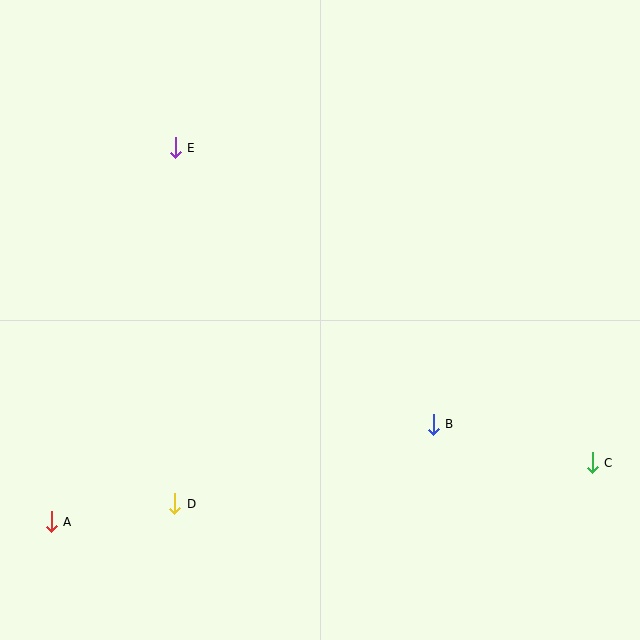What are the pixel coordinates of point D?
Point D is at (175, 504).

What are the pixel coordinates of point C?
Point C is at (592, 463).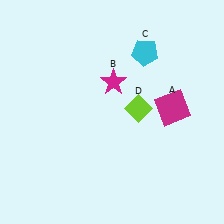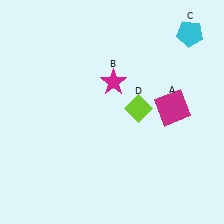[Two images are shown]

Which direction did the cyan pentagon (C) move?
The cyan pentagon (C) moved right.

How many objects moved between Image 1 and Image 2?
1 object moved between the two images.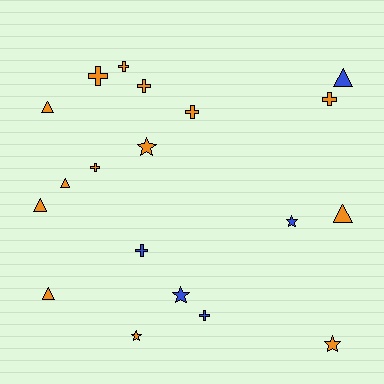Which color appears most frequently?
Orange, with 14 objects.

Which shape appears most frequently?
Cross, with 8 objects.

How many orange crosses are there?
There are 6 orange crosses.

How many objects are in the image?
There are 19 objects.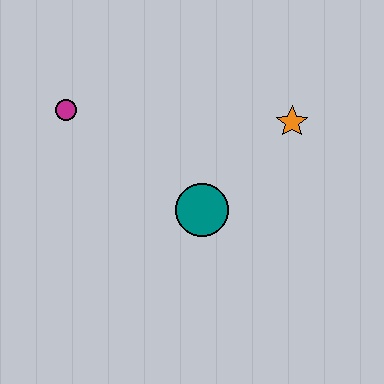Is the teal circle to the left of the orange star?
Yes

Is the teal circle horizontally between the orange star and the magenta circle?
Yes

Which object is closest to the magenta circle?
The teal circle is closest to the magenta circle.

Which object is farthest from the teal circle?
The magenta circle is farthest from the teal circle.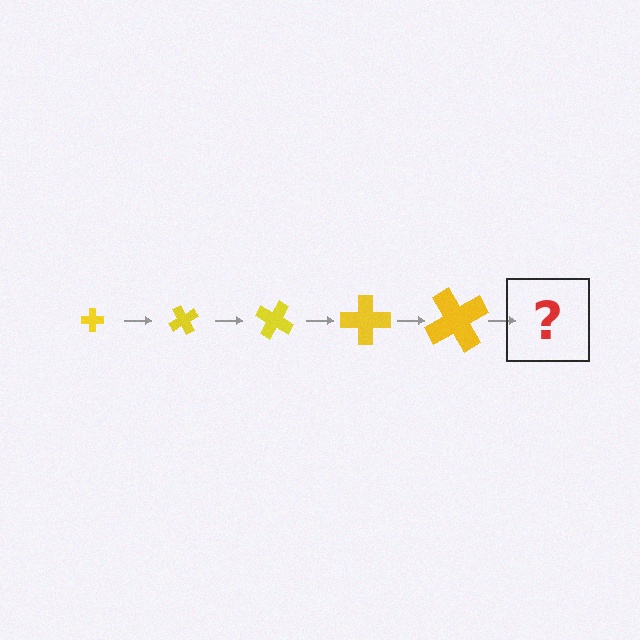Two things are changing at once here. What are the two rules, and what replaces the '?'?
The two rules are that the cross grows larger each step and it rotates 60 degrees each step. The '?' should be a cross, larger than the previous one and rotated 300 degrees from the start.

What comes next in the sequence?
The next element should be a cross, larger than the previous one and rotated 300 degrees from the start.